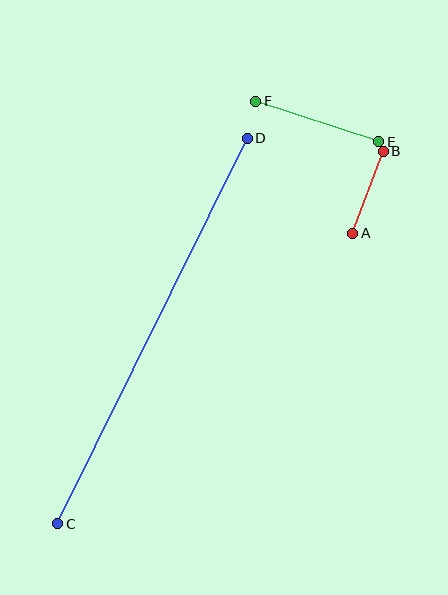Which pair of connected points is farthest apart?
Points C and D are farthest apart.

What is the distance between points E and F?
The distance is approximately 130 pixels.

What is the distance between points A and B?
The distance is approximately 87 pixels.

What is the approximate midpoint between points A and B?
The midpoint is at approximately (368, 192) pixels.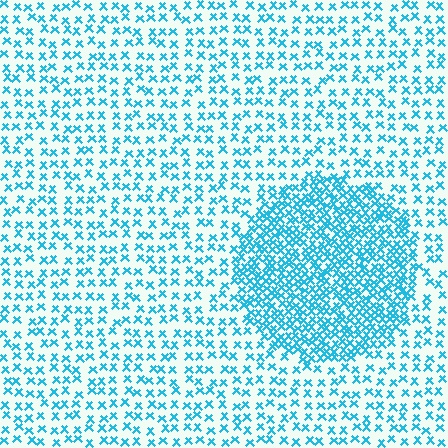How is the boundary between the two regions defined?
The boundary is defined by a change in element density (approximately 2.5x ratio). All elements are the same color, size, and shape.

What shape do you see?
I see a circle.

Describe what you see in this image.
The image contains small cyan elements arranged at two different densities. A circle-shaped region is visible where the elements are more densely packed than the surrounding area.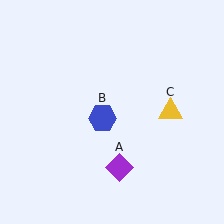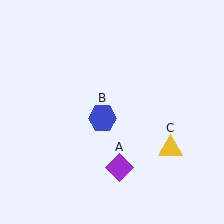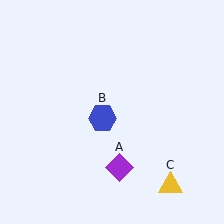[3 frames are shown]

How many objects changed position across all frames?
1 object changed position: yellow triangle (object C).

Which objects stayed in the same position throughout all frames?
Purple diamond (object A) and blue hexagon (object B) remained stationary.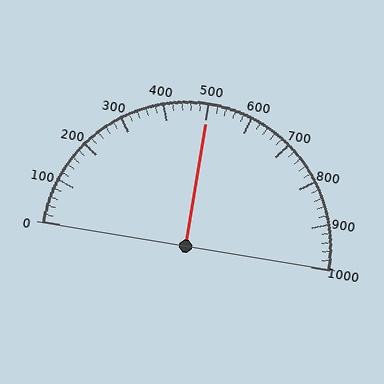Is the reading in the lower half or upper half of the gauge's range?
The reading is in the upper half of the range (0 to 1000).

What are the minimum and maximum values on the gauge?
The gauge ranges from 0 to 1000.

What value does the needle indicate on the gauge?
The needle indicates approximately 500.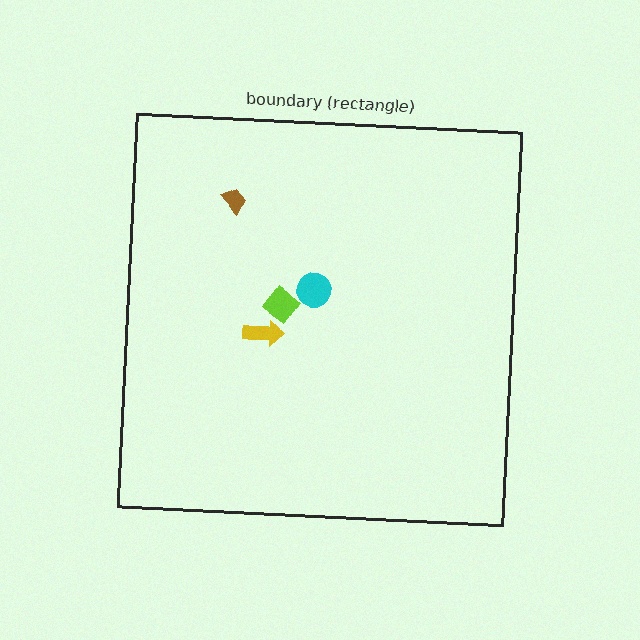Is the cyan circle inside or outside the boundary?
Inside.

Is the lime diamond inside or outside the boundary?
Inside.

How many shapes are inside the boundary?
4 inside, 0 outside.